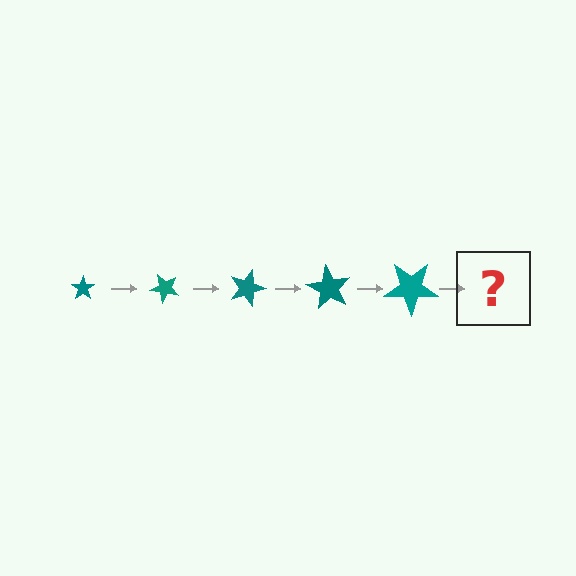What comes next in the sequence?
The next element should be a star, larger than the previous one and rotated 225 degrees from the start.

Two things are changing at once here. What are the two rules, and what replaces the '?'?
The two rules are that the star grows larger each step and it rotates 45 degrees each step. The '?' should be a star, larger than the previous one and rotated 225 degrees from the start.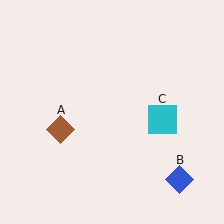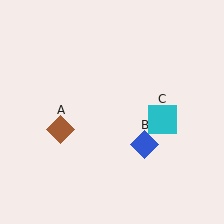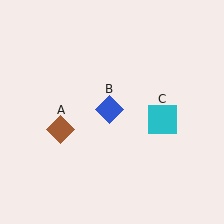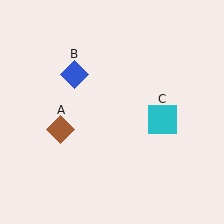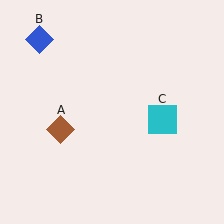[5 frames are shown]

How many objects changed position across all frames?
1 object changed position: blue diamond (object B).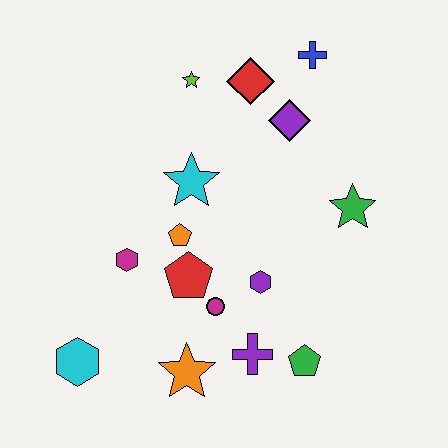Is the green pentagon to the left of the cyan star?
No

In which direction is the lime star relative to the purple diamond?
The lime star is to the left of the purple diamond.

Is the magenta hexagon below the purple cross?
No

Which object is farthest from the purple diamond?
The cyan hexagon is farthest from the purple diamond.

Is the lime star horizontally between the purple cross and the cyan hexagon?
Yes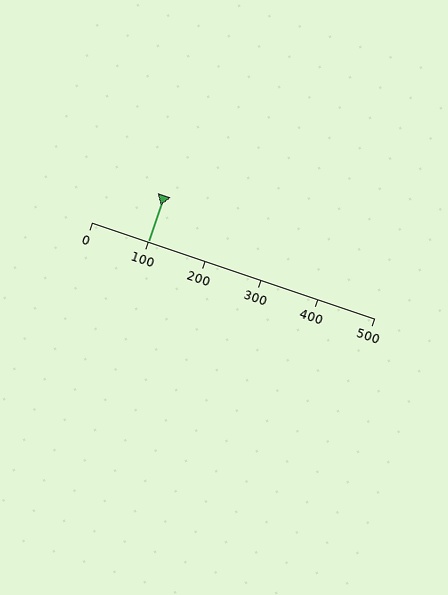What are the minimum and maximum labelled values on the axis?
The axis runs from 0 to 500.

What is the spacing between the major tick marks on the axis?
The major ticks are spaced 100 apart.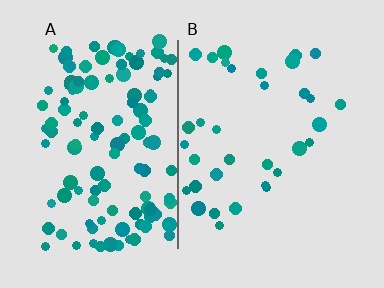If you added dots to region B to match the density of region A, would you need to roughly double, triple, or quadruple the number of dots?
Approximately quadruple.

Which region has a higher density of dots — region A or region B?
A (the left).